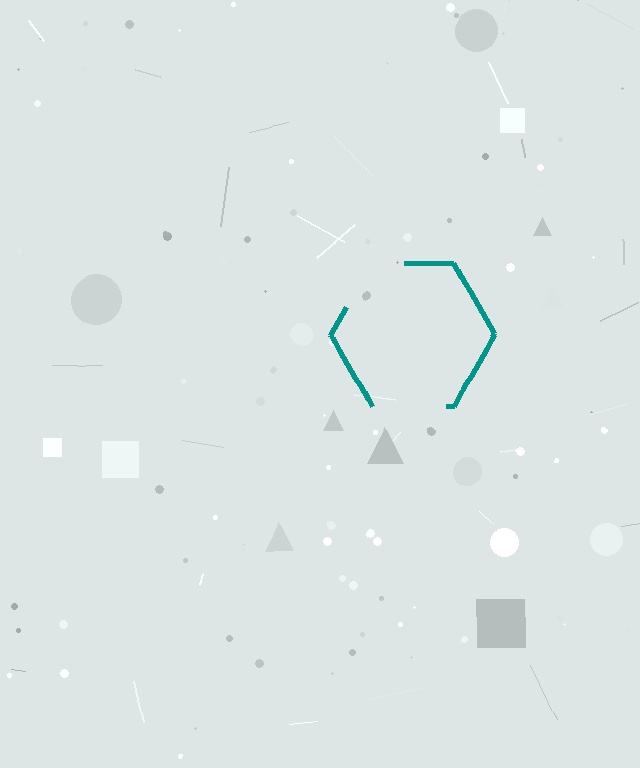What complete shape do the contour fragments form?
The contour fragments form a hexagon.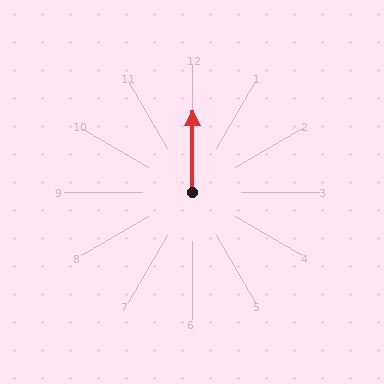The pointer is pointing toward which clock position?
Roughly 12 o'clock.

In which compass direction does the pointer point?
North.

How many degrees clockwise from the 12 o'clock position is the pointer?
Approximately 1 degrees.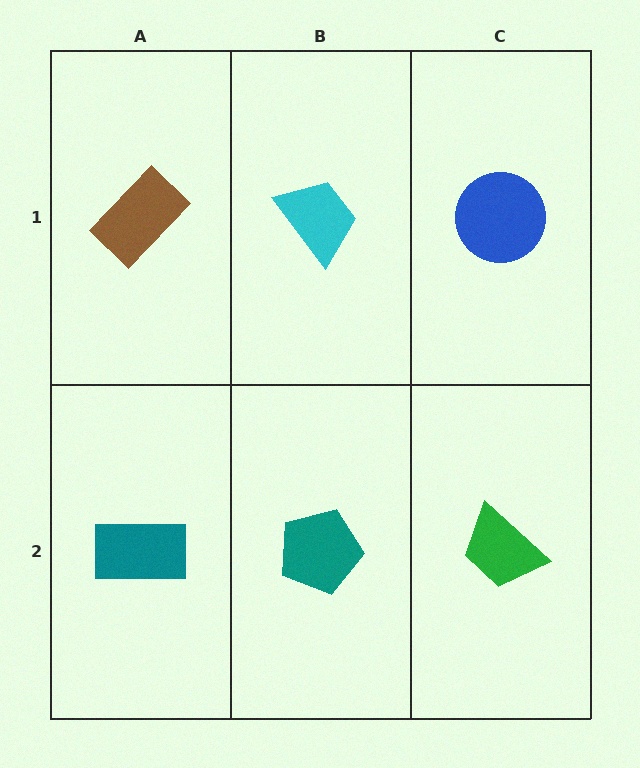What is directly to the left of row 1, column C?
A cyan trapezoid.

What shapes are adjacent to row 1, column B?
A teal pentagon (row 2, column B), a brown rectangle (row 1, column A), a blue circle (row 1, column C).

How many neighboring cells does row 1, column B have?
3.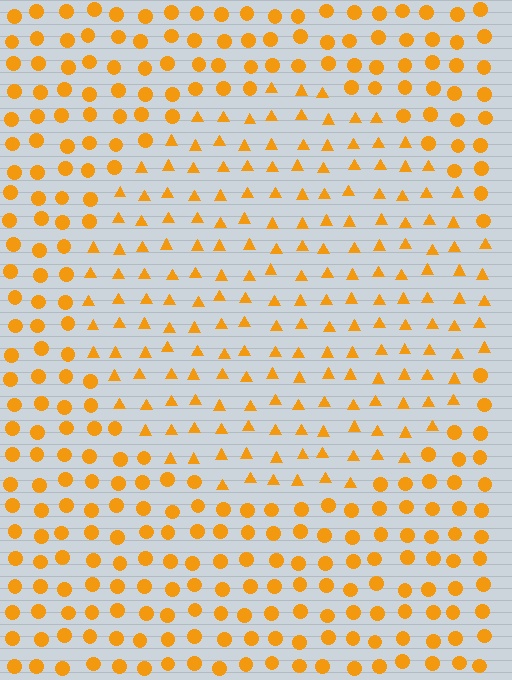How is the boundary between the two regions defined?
The boundary is defined by a change in element shape: triangles inside vs. circles outside. All elements share the same color and spacing.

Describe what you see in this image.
The image is filled with small orange elements arranged in a uniform grid. A circle-shaped region contains triangles, while the surrounding area contains circles. The boundary is defined purely by the change in element shape.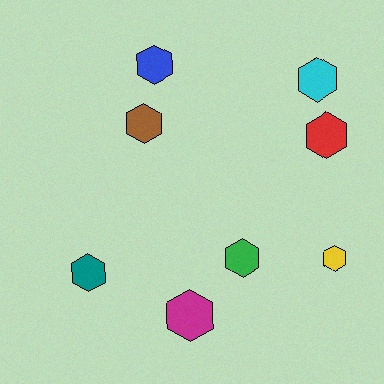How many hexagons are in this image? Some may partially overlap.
There are 8 hexagons.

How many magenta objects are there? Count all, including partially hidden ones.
There is 1 magenta object.